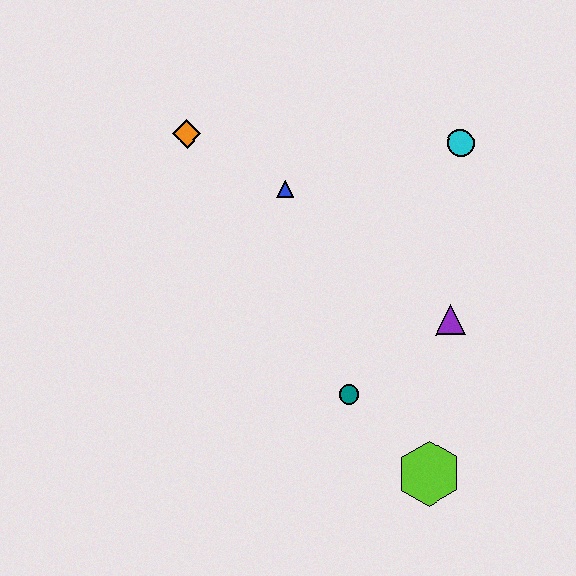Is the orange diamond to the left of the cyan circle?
Yes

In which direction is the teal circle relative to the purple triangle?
The teal circle is to the left of the purple triangle.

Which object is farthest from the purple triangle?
The orange diamond is farthest from the purple triangle.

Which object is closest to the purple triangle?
The teal circle is closest to the purple triangle.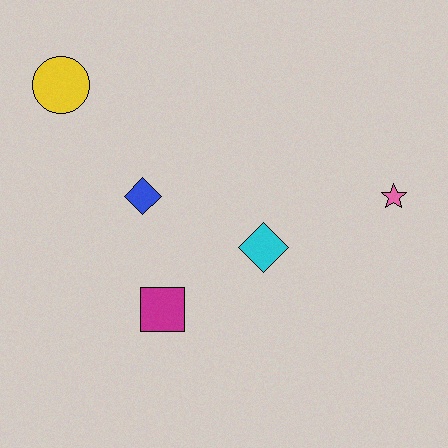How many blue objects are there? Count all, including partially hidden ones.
There is 1 blue object.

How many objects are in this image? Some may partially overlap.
There are 5 objects.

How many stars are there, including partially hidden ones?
There is 1 star.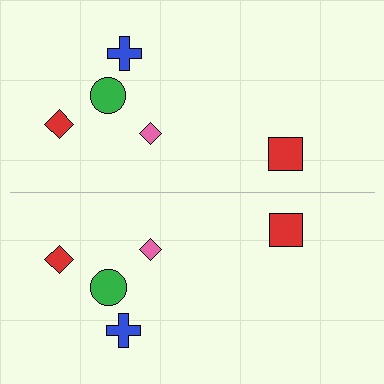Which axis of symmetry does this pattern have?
The pattern has a horizontal axis of symmetry running through the center of the image.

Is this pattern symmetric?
Yes, this pattern has bilateral (reflection) symmetry.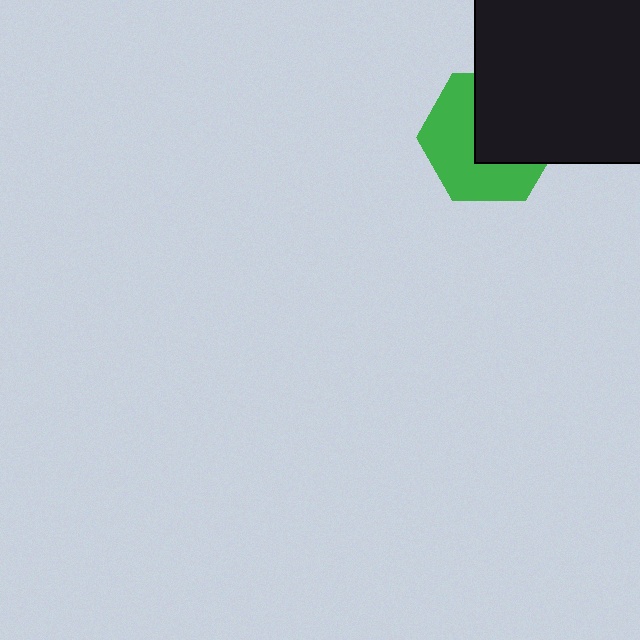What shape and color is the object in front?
The object in front is a black rectangle.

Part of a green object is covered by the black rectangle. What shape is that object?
It is a hexagon.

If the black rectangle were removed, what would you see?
You would see the complete green hexagon.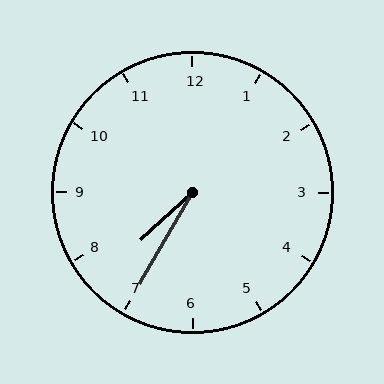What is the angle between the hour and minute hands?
Approximately 18 degrees.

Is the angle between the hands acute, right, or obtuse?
It is acute.